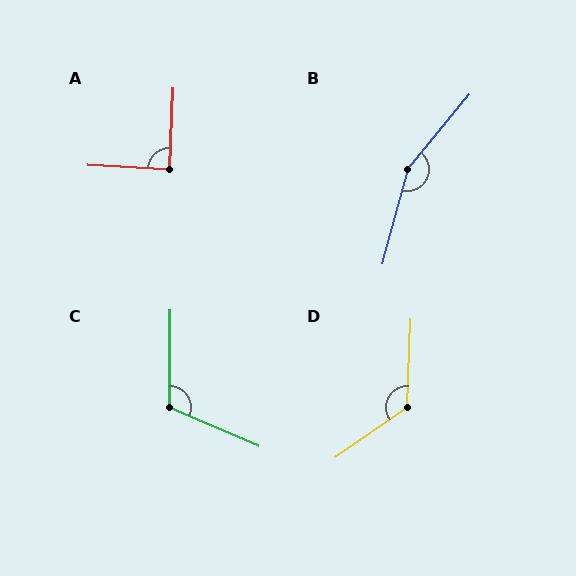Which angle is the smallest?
A, at approximately 90 degrees.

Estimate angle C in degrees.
Approximately 113 degrees.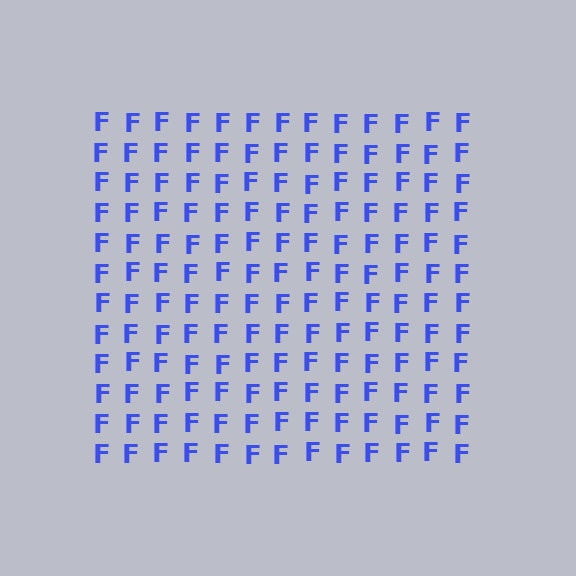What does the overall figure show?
The overall figure shows a square.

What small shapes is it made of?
It is made of small letter F's.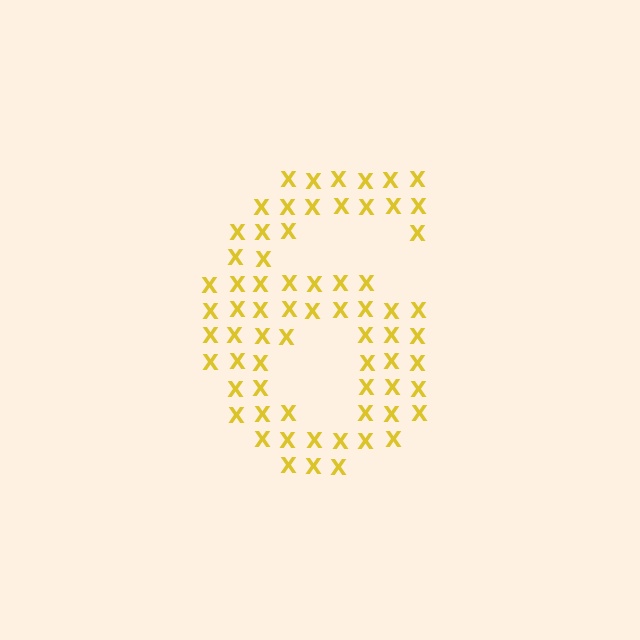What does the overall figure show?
The overall figure shows the digit 6.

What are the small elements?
The small elements are letter X's.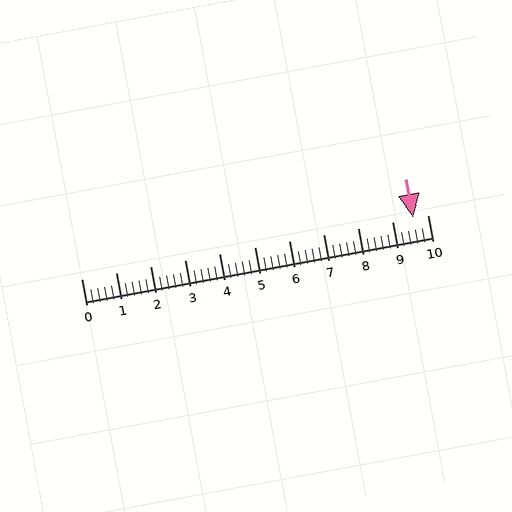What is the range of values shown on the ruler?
The ruler shows values from 0 to 10.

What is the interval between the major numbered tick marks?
The major tick marks are spaced 1 units apart.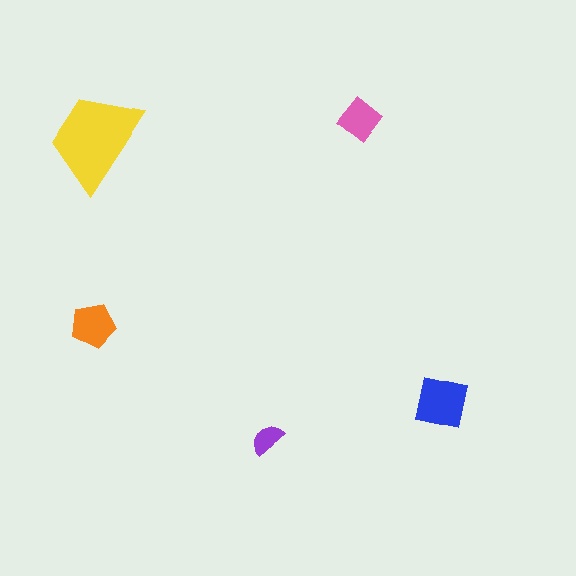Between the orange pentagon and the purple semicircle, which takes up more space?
The orange pentagon.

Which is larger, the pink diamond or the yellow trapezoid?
The yellow trapezoid.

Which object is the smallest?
The purple semicircle.